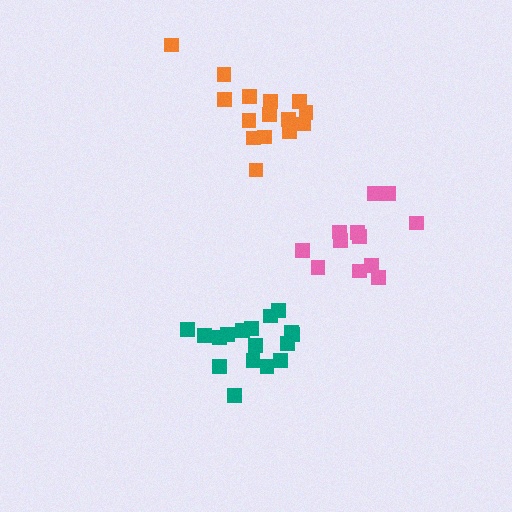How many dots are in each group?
Group 1: 15 dots, Group 2: 12 dots, Group 3: 17 dots (44 total).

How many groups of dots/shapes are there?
There are 3 groups.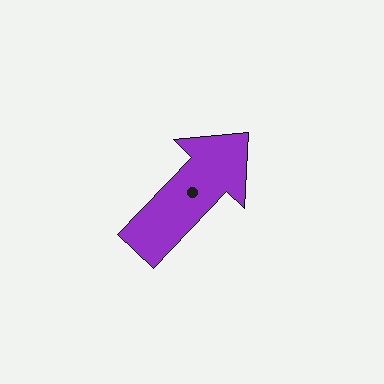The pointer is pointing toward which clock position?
Roughly 1 o'clock.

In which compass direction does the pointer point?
Northeast.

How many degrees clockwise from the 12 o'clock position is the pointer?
Approximately 44 degrees.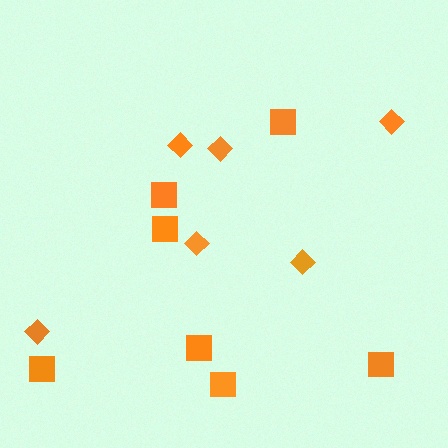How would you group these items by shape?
There are 2 groups: one group of diamonds (6) and one group of squares (7).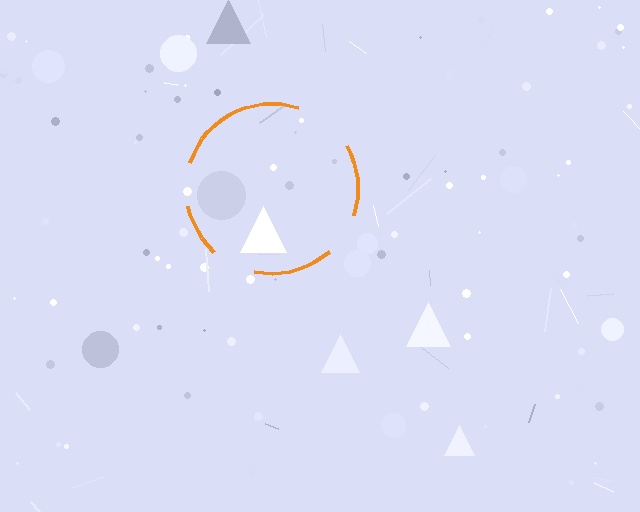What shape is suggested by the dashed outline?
The dashed outline suggests a circle.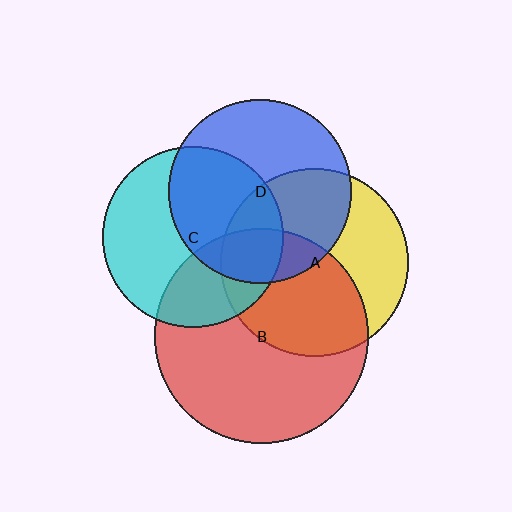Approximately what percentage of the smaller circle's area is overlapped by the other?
Approximately 45%.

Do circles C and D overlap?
Yes.